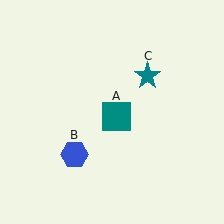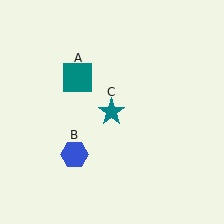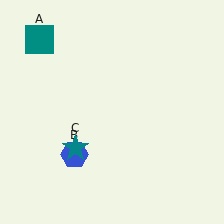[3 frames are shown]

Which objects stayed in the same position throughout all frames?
Blue hexagon (object B) remained stationary.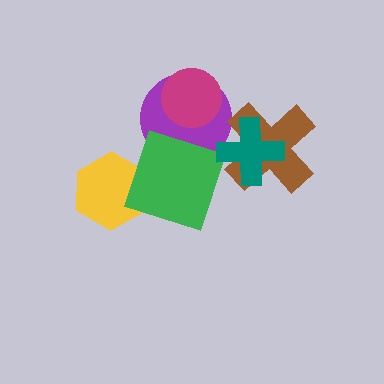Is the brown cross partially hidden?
Yes, it is partially covered by another shape.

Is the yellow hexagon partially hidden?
Yes, it is partially covered by another shape.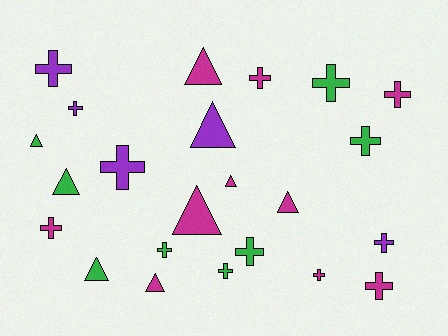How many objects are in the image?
There are 23 objects.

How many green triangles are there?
There are 3 green triangles.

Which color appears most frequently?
Magenta, with 10 objects.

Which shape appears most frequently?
Cross, with 14 objects.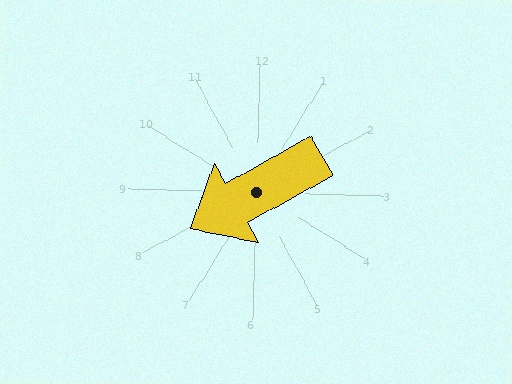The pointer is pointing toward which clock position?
Roughly 8 o'clock.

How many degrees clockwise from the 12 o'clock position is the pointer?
Approximately 239 degrees.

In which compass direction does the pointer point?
Southwest.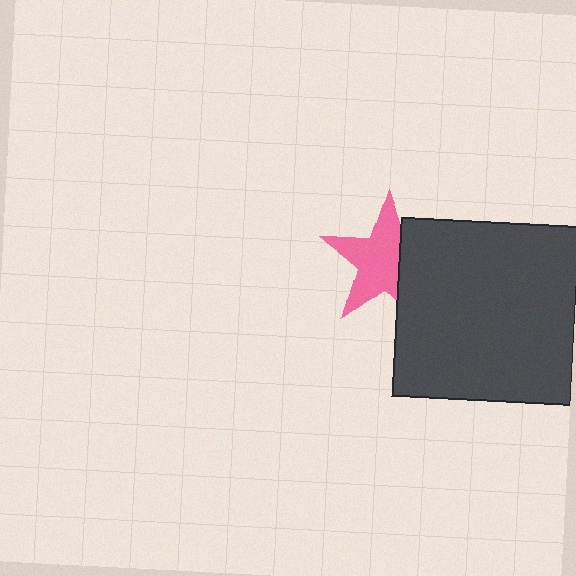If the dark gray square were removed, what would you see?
You would see the complete pink star.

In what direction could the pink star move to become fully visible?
The pink star could move left. That would shift it out from behind the dark gray square entirely.